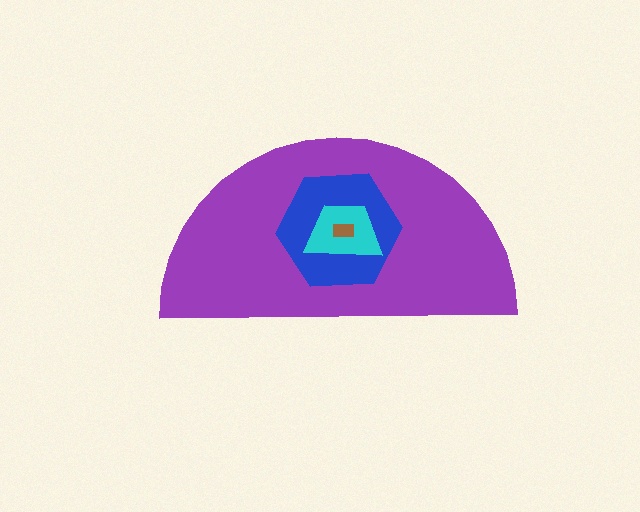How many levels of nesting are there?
4.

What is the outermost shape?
The purple semicircle.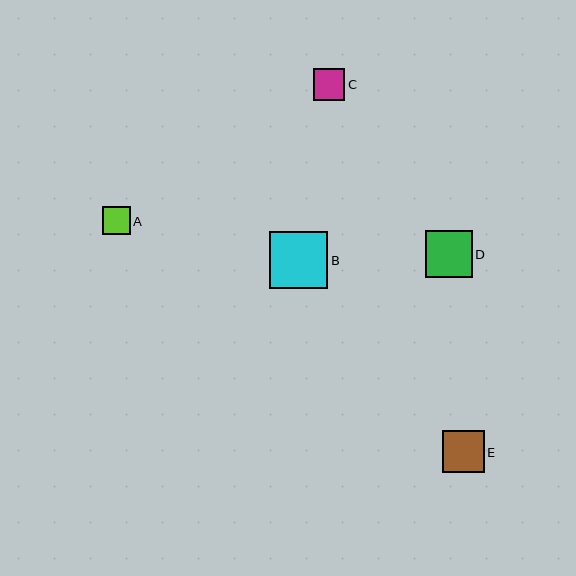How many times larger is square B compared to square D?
Square B is approximately 1.2 times the size of square D.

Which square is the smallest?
Square A is the smallest with a size of approximately 27 pixels.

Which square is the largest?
Square B is the largest with a size of approximately 58 pixels.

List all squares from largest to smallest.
From largest to smallest: B, D, E, C, A.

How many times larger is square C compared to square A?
Square C is approximately 1.2 times the size of square A.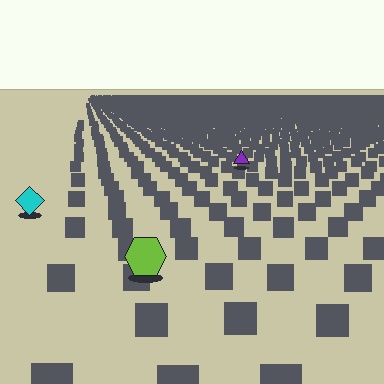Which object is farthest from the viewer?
The purple triangle is farthest from the viewer. It appears smaller and the ground texture around it is denser.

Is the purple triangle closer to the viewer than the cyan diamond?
No. The cyan diamond is closer — you can tell from the texture gradient: the ground texture is coarser near it.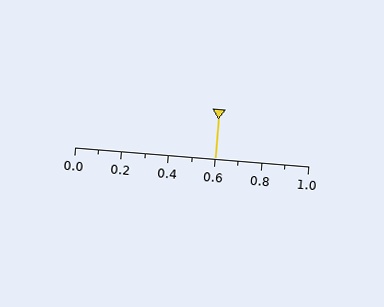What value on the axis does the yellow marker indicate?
The marker indicates approximately 0.6.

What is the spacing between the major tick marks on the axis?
The major ticks are spaced 0.2 apart.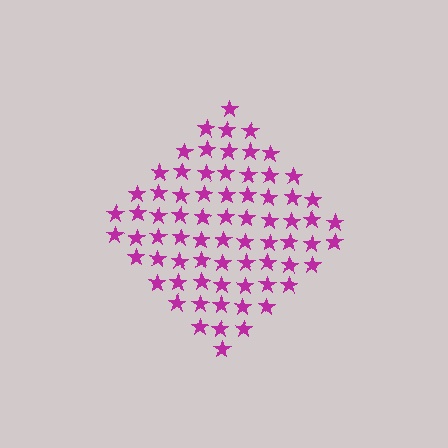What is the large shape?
The large shape is a diamond.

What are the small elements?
The small elements are stars.